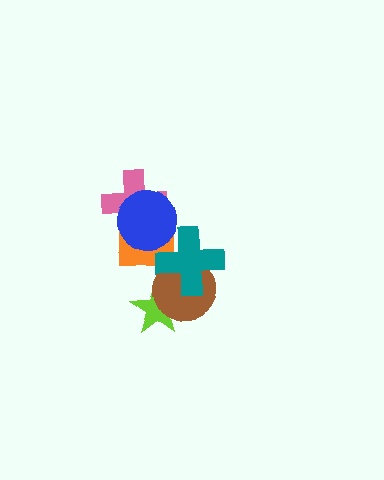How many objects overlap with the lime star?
1 object overlaps with the lime star.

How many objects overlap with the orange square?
3 objects overlap with the orange square.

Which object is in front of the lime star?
The brown circle is in front of the lime star.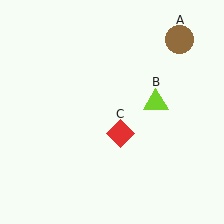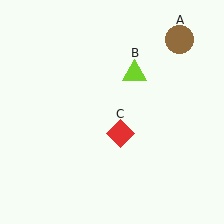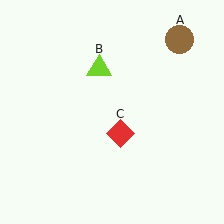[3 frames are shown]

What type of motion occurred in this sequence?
The lime triangle (object B) rotated counterclockwise around the center of the scene.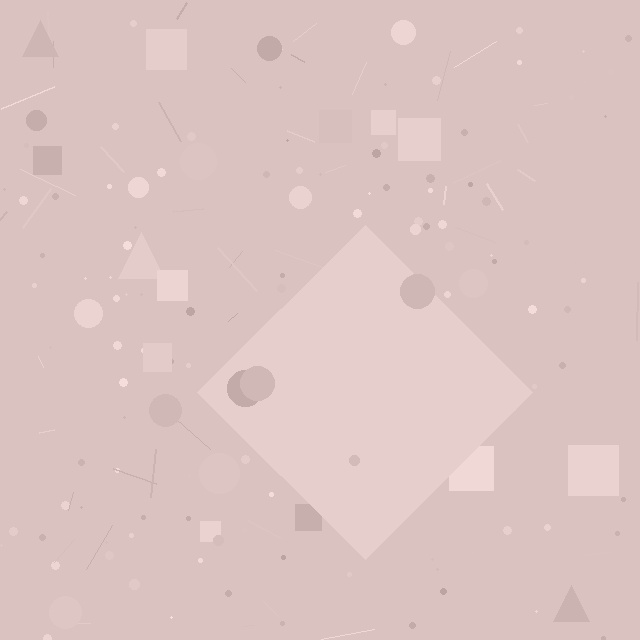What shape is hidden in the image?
A diamond is hidden in the image.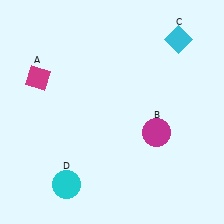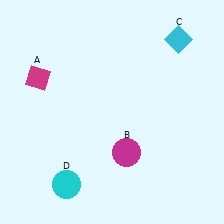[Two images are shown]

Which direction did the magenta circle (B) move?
The magenta circle (B) moved left.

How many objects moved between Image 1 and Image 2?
1 object moved between the two images.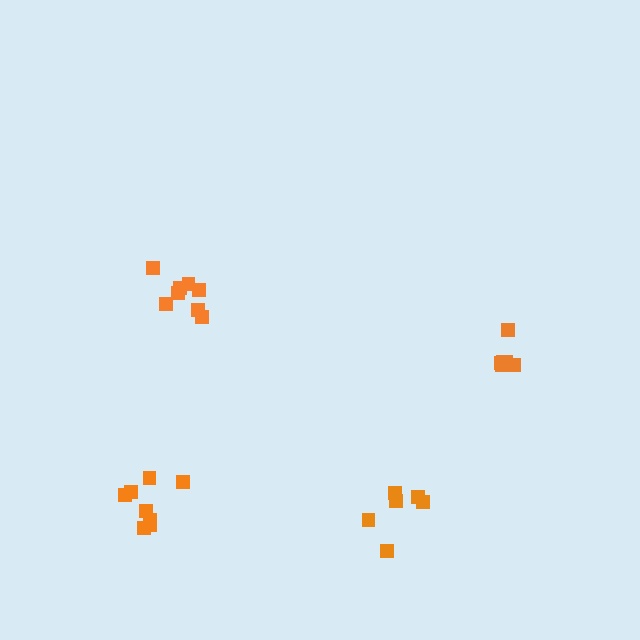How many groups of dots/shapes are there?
There are 4 groups.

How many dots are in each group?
Group 1: 6 dots, Group 2: 8 dots, Group 3: 8 dots, Group 4: 6 dots (28 total).